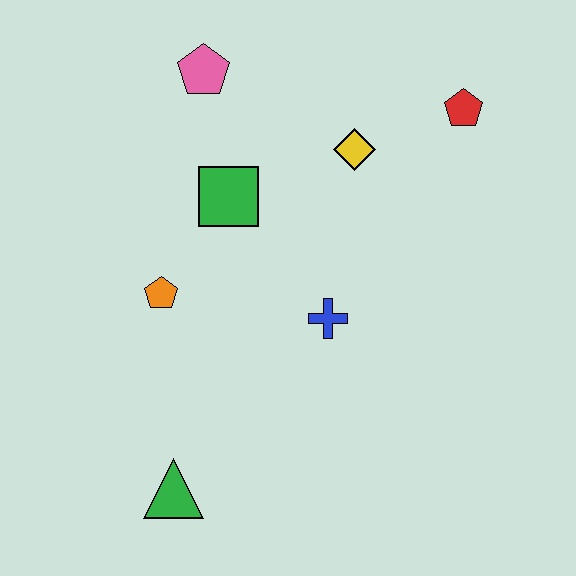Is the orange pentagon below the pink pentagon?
Yes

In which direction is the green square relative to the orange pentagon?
The green square is above the orange pentagon.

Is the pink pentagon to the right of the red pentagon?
No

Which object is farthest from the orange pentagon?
The red pentagon is farthest from the orange pentagon.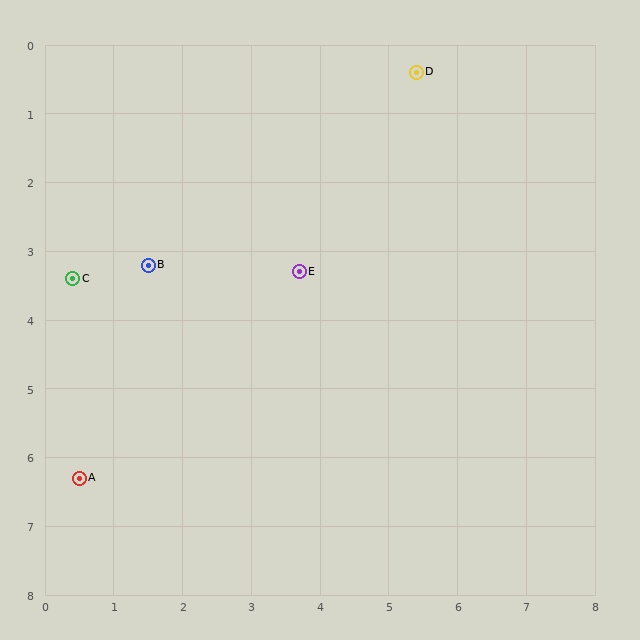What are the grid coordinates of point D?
Point D is at approximately (5.4, 0.4).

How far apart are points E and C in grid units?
Points E and C are about 3.3 grid units apart.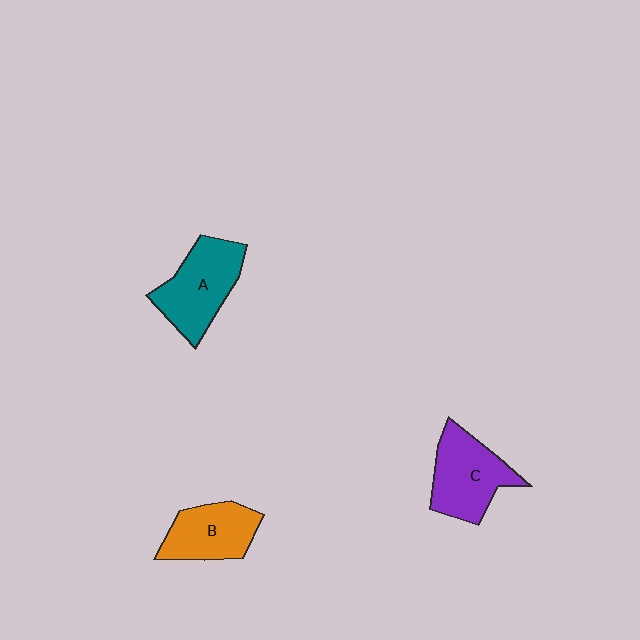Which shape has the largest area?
Shape A (teal).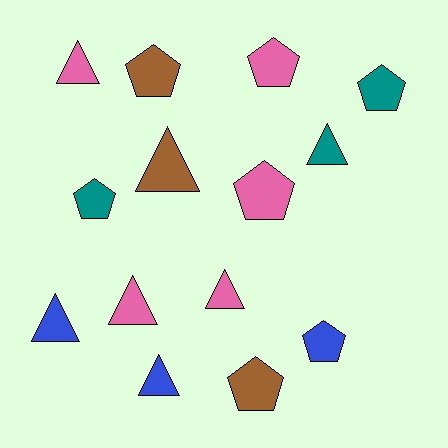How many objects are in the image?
There are 14 objects.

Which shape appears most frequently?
Triangle, with 7 objects.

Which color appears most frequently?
Pink, with 5 objects.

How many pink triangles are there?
There are 3 pink triangles.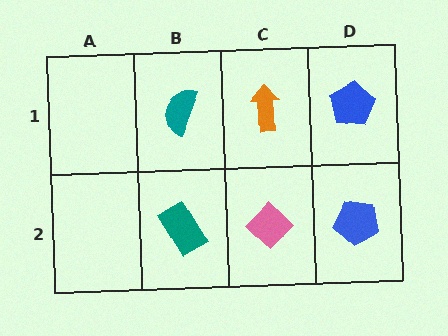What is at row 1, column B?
A teal semicircle.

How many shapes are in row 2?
3 shapes.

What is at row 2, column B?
A teal rectangle.